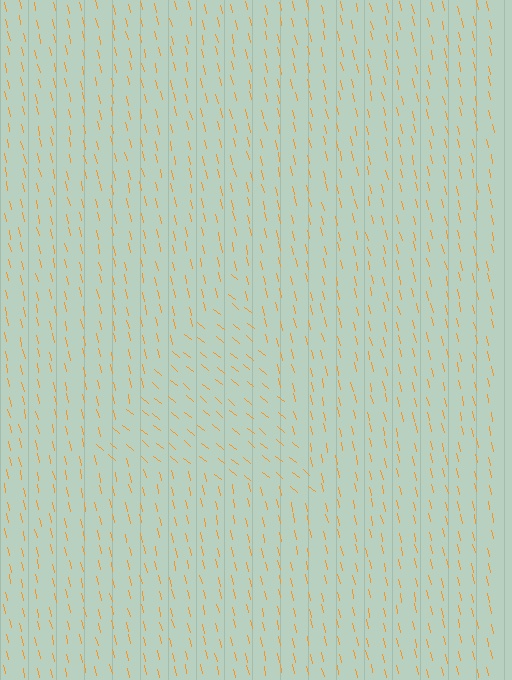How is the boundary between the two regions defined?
The boundary is defined purely by a change in line orientation (approximately 38 degrees difference). All lines are the same color and thickness.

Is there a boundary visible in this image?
Yes, there is a texture boundary formed by a change in line orientation.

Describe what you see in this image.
The image is filled with small orange line segments. A triangle region in the image has lines oriented differently from the surrounding lines, creating a visible texture boundary.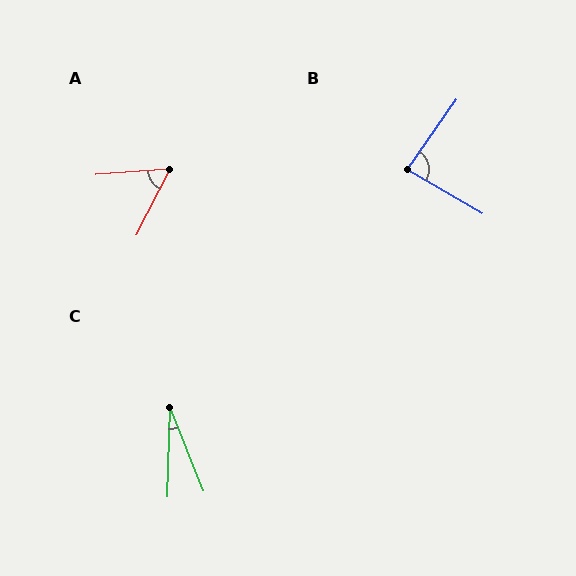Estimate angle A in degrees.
Approximately 58 degrees.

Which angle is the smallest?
C, at approximately 23 degrees.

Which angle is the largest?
B, at approximately 85 degrees.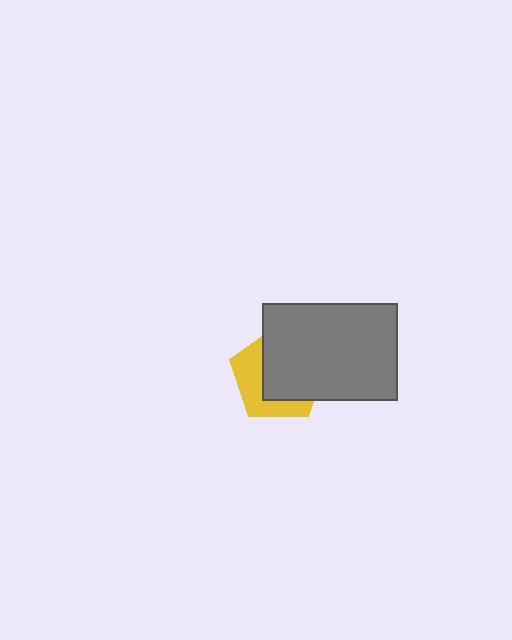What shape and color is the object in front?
The object in front is a gray rectangle.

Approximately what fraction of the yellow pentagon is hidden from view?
Roughly 61% of the yellow pentagon is hidden behind the gray rectangle.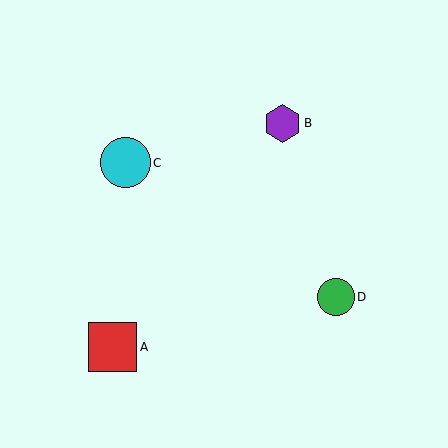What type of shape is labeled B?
Shape B is a purple hexagon.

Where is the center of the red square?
The center of the red square is at (113, 347).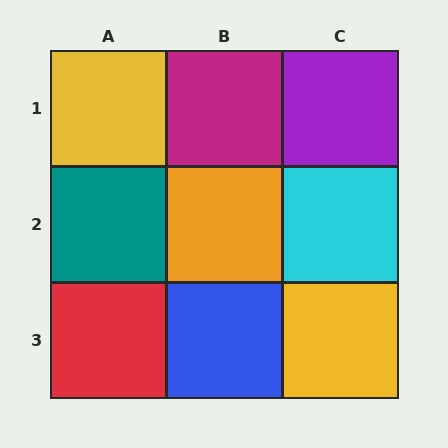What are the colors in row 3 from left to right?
Red, blue, yellow.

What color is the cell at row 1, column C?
Purple.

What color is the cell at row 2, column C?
Cyan.